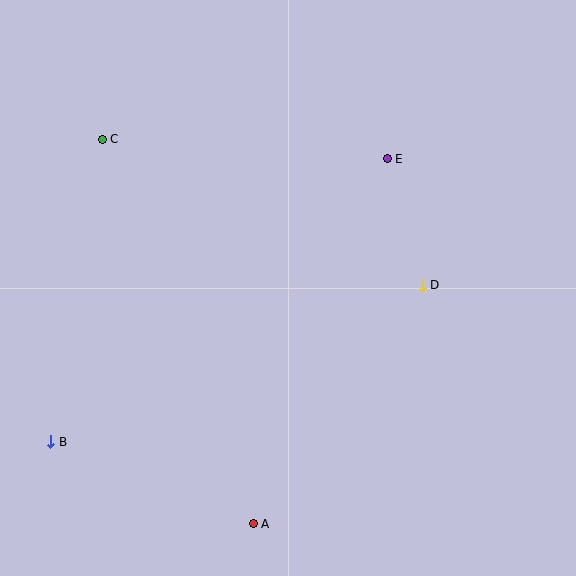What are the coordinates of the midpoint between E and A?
The midpoint between E and A is at (320, 341).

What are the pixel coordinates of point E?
Point E is at (387, 159).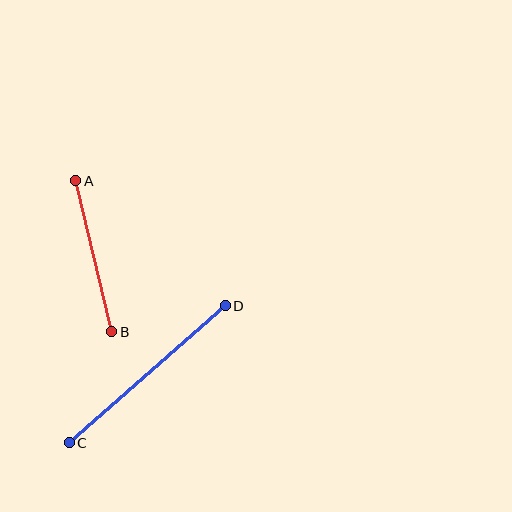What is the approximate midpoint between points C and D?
The midpoint is at approximately (147, 374) pixels.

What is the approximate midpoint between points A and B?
The midpoint is at approximately (94, 256) pixels.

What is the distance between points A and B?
The distance is approximately 155 pixels.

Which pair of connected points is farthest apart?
Points C and D are farthest apart.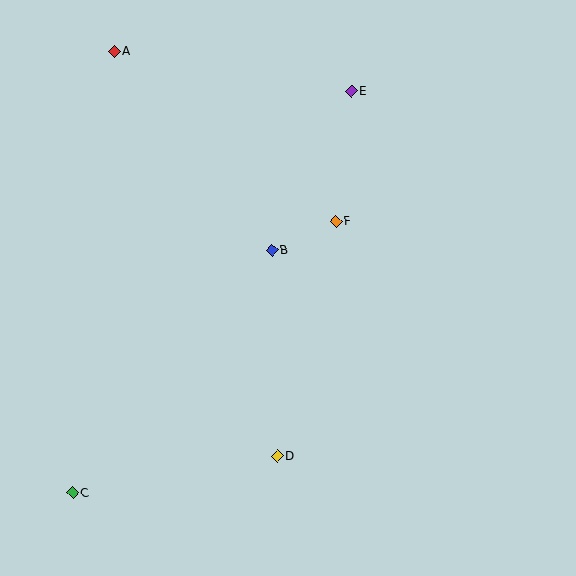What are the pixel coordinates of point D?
Point D is at (278, 456).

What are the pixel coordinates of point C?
Point C is at (73, 493).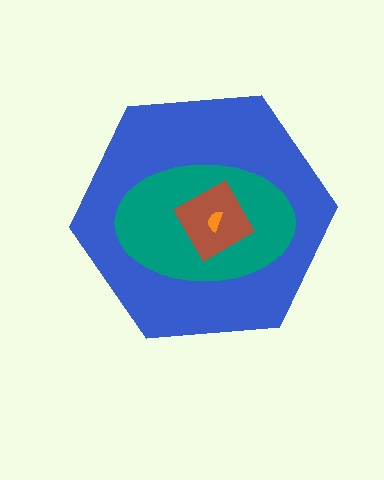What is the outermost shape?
The blue hexagon.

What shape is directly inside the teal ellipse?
The brown diamond.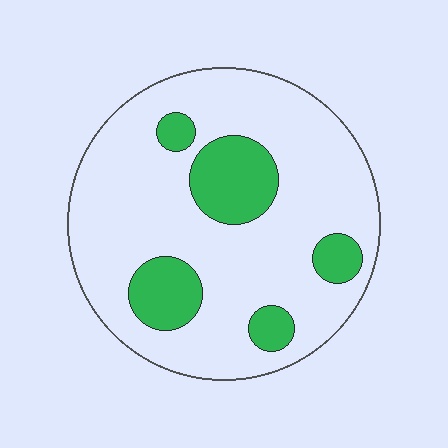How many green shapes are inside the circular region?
5.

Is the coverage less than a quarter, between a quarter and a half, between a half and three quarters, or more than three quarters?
Less than a quarter.